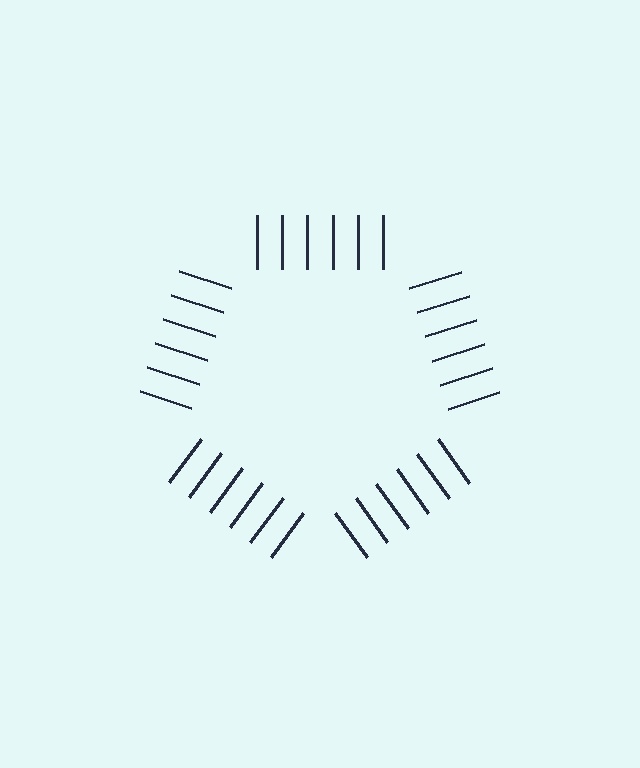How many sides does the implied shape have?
5 sides — the line-ends trace a pentagon.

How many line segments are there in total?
30 — 6 along each of the 5 edges.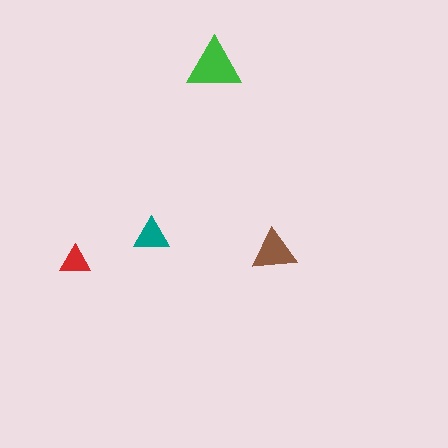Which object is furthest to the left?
The red triangle is leftmost.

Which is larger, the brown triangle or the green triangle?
The green one.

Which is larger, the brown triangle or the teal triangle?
The brown one.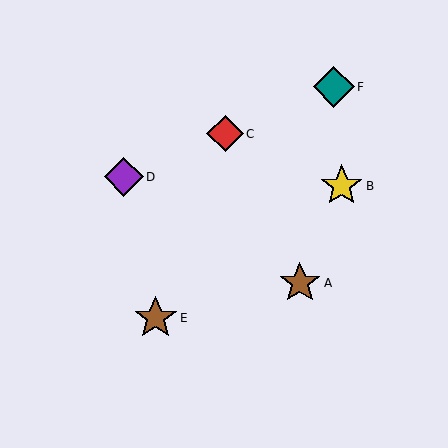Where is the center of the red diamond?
The center of the red diamond is at (225, 134).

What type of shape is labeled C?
Shape C is a red diamond.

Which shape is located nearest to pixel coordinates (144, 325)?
The brown star (labeled E) at (156, 318) is nearest to that location.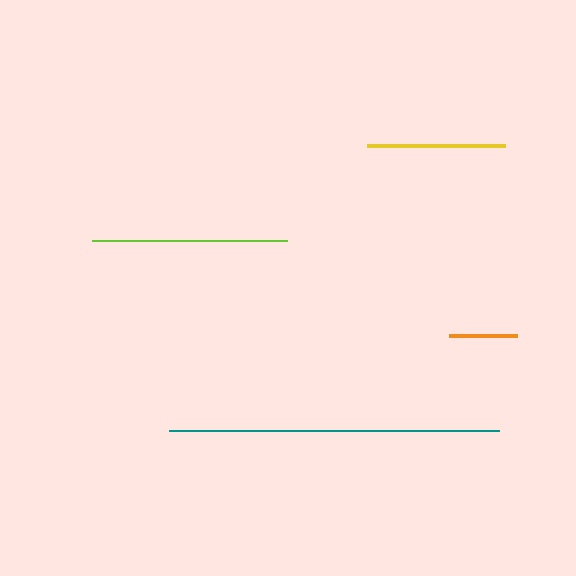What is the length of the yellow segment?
The yellow segment is approximately 138 pixels long.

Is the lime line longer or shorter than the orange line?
The lime line is longer than the orange line.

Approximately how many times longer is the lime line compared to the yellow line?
The lime line is approximately 1.4 times the length of the yellow line.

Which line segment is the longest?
The teal line is the longest at approximately 330 pixels.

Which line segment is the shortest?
The orange line is the shortest at approximately 68 pixels.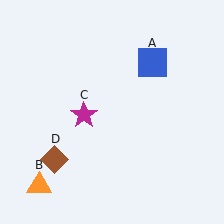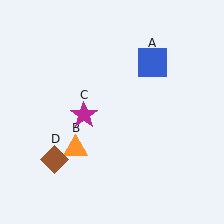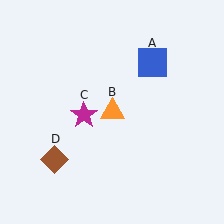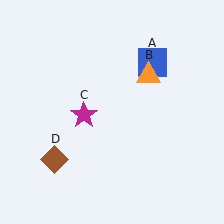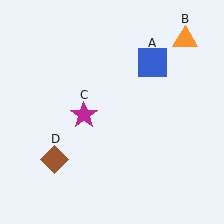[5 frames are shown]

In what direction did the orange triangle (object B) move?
The orange triangle (object B) moved up and to the right.